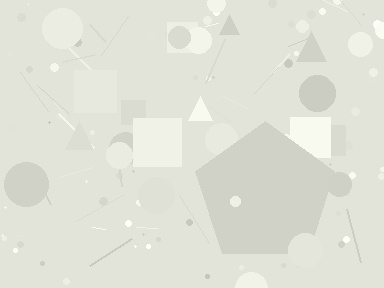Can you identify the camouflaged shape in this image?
The camouflaged shape is a pentagon.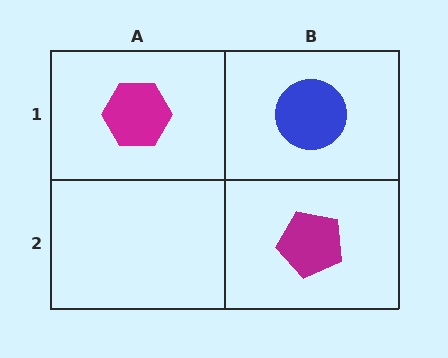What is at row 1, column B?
A blue circle.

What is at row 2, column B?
A magenta pentagon.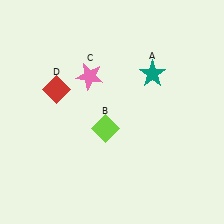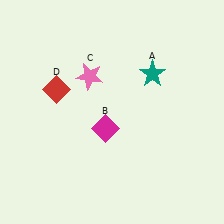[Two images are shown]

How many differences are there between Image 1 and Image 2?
There is 1 difference between the two images.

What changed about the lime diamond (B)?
In Image 1, B is lime. In Image 2, it changed to magenta.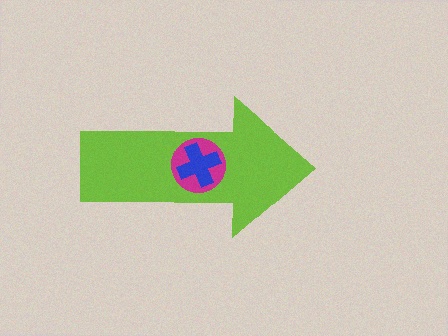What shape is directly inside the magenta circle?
The blue cross.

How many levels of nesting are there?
3.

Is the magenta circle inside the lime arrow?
Yes.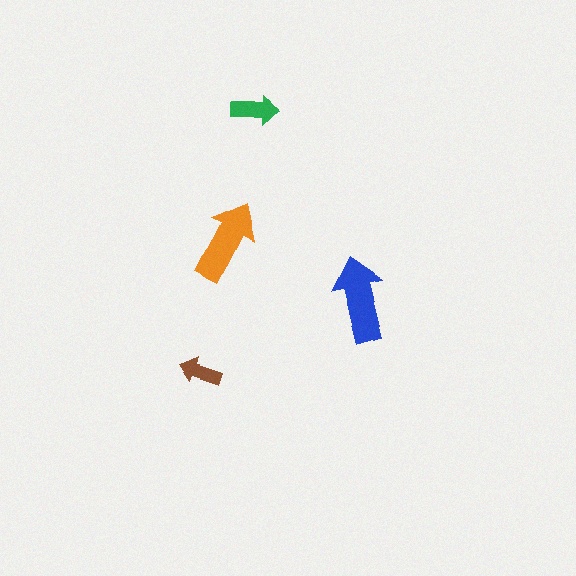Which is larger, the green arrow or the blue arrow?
The blue one.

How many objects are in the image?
There are 4 objects in the image.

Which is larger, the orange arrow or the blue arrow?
The blue one.